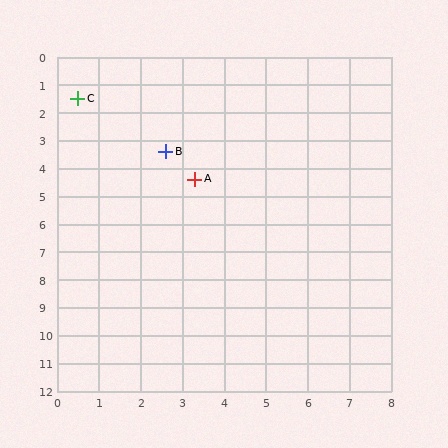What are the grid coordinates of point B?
Point B is at approximately (2.6, 3.4).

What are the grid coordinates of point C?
Point C is at approximately (0.5, 1.5).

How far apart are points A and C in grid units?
Points A and C are about 4.0 grid units apart.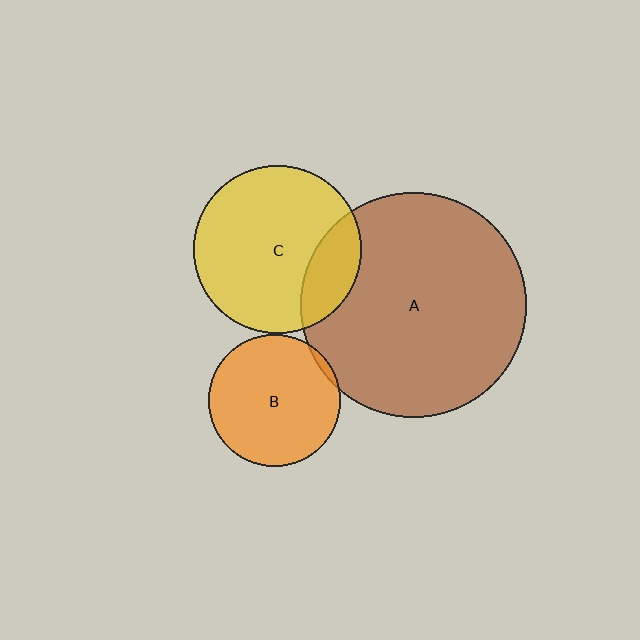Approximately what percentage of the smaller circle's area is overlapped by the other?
Approximately 20%.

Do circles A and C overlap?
Yes.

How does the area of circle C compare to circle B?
Approximately 1.6 times.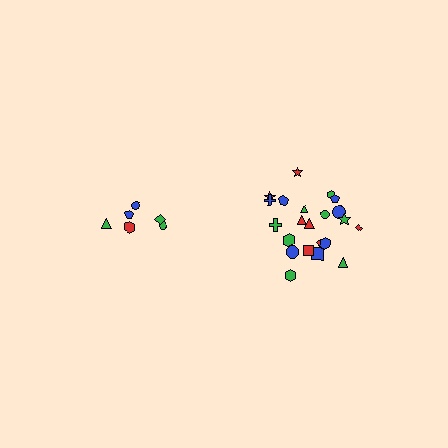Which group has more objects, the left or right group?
The right group.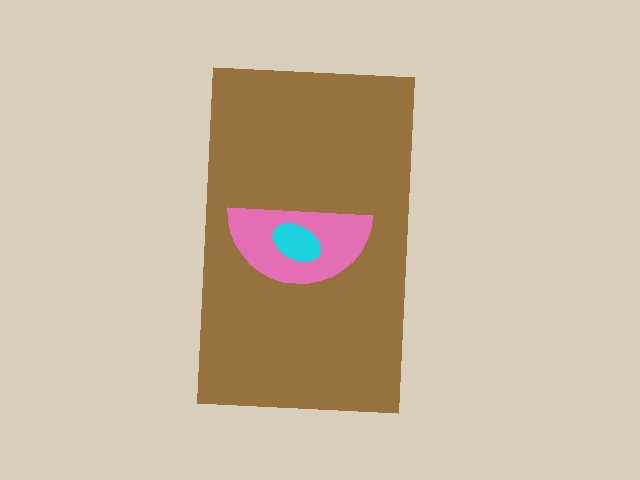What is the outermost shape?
The brown rectangle.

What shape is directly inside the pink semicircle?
The cyan ellipse.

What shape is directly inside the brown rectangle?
The pink semicircle.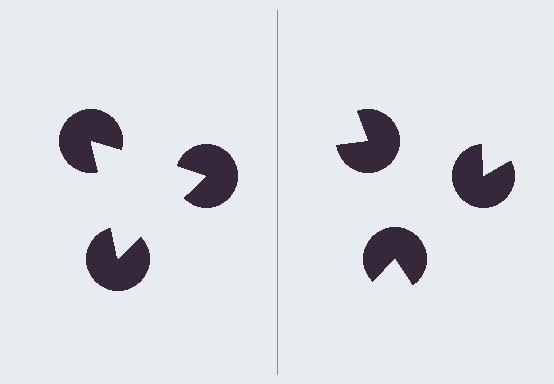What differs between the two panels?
The pac-man discs are positioned identically on both sides; only the wedge orientations differ. On the left they align to a triangle; on the right they are misaligned.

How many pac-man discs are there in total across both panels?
6 — 3 on each side.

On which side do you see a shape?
An illusory triangle appears on the left side. On the right side the wedge cuts are rotated, so no coherent shape forms.